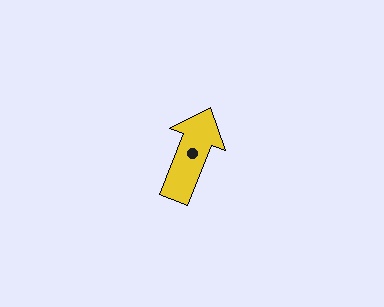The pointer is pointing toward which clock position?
Roughly 1 o'clock.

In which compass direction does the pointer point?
North.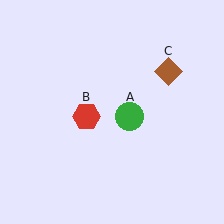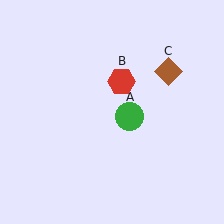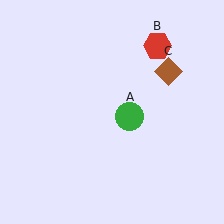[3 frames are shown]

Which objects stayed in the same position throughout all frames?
Green circle (object A) and brown diamond (object C) remained stationary.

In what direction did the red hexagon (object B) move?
The red hexagon (object B) moved up and to the right.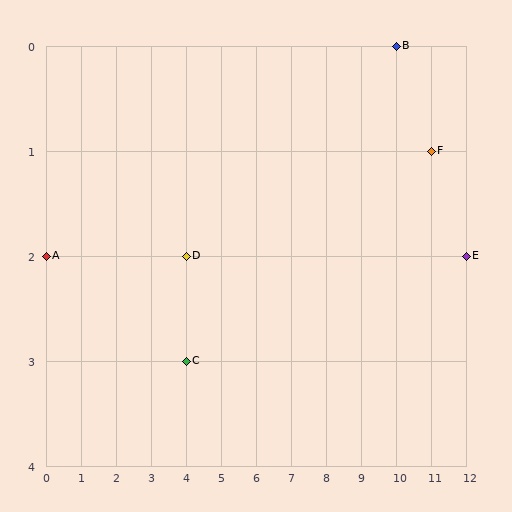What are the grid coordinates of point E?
Point E is at grid coordinates (12, 2).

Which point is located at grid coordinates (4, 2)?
Point D is at (4, 2).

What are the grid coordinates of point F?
Point F is at grid coordinates (11, 1).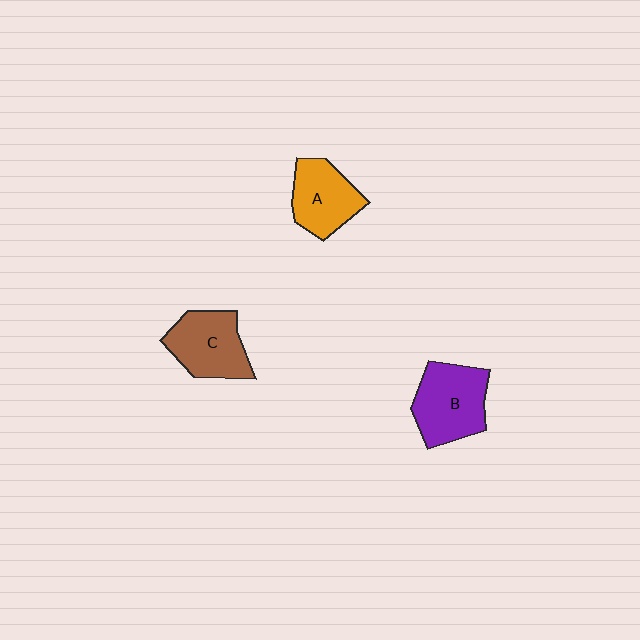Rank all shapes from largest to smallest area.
From largest to smallest: B (purple), C (brown), A (orange).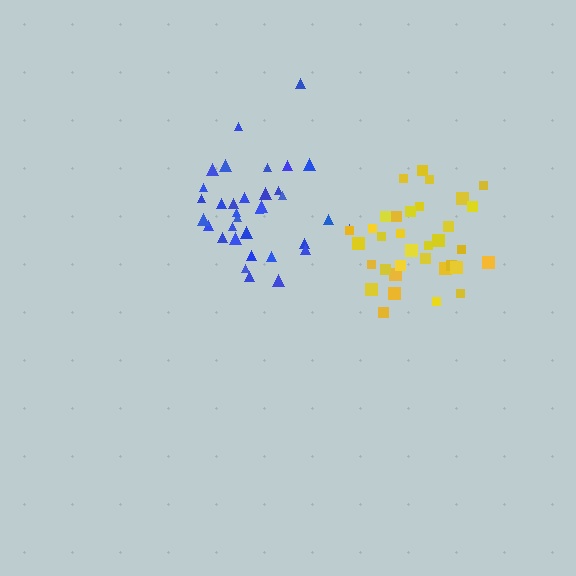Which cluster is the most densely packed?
Yellow.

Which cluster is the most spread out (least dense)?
Blue.